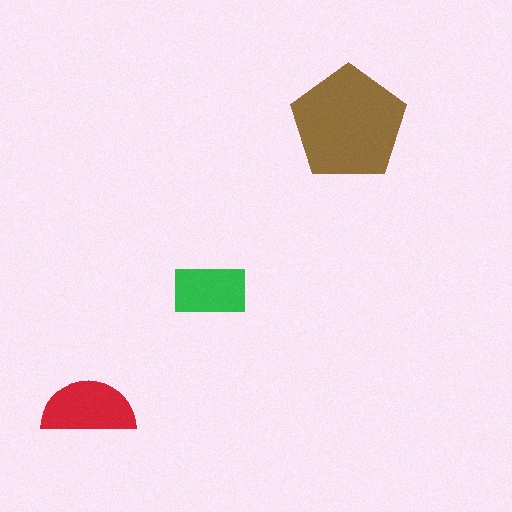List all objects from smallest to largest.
The green rectangle, the red semicircle, the brown pentagon.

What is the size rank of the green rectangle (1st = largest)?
3rd.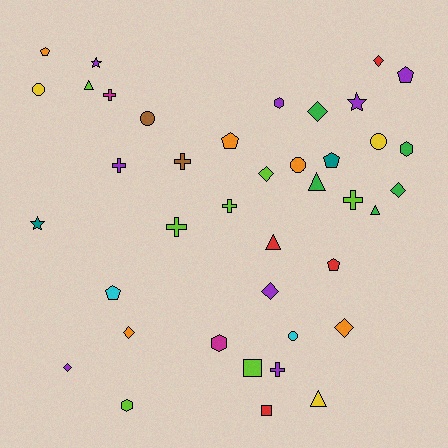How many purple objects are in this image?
There are 8 purple objects.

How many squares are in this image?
There are 2 squares.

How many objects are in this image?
There are 40 objects.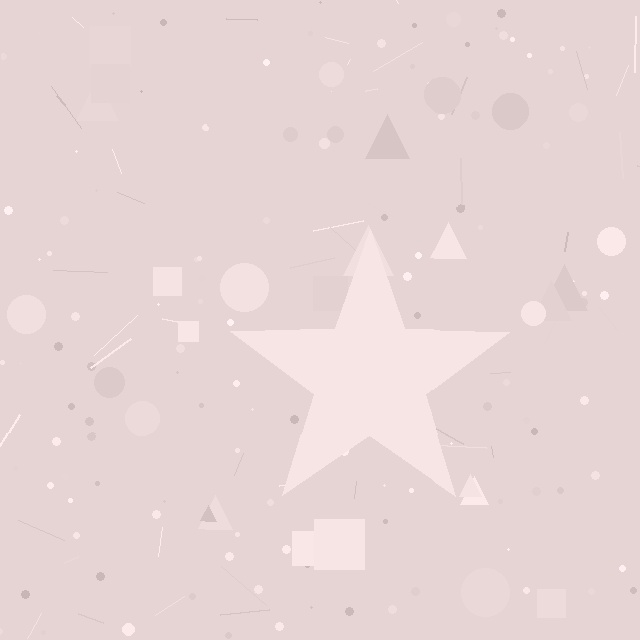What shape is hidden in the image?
A star is hidden in the image.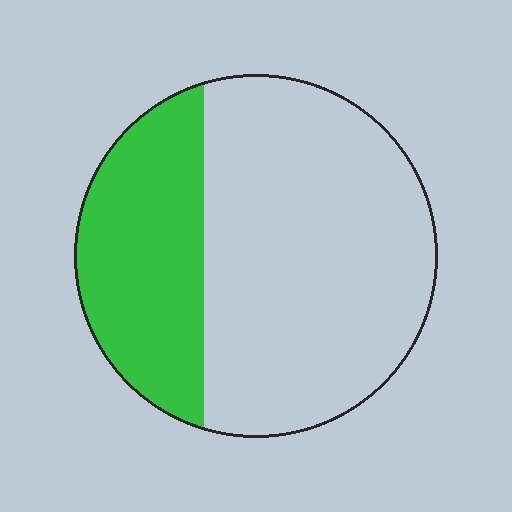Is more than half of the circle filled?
No.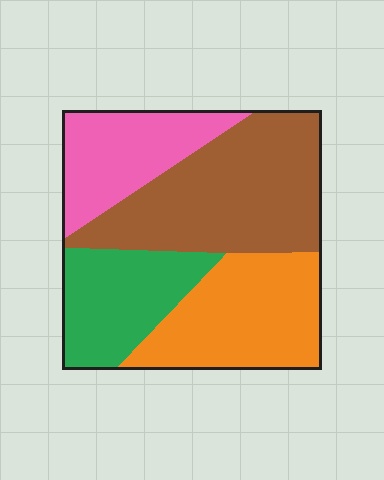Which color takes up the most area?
Brown, at roughly 35%.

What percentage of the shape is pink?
Pink takes up less than a quarter of the shape.